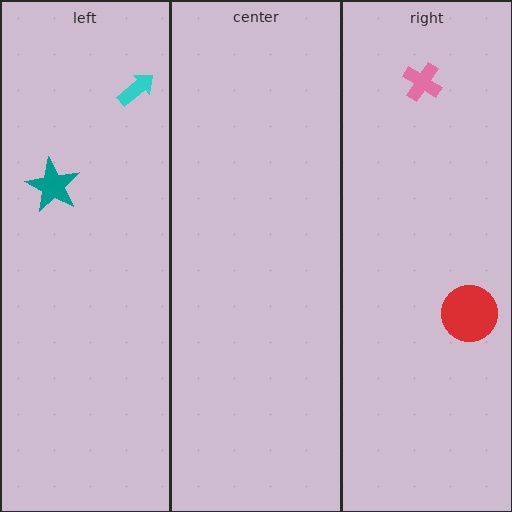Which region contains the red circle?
The right region.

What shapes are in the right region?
The pink cross, the red circle.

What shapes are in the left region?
The teal star, the cyan arrow.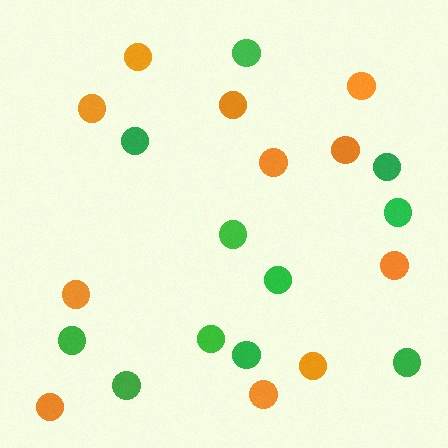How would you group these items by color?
There are 2 groups: one group of orange circles (11) and one group of green circles (11).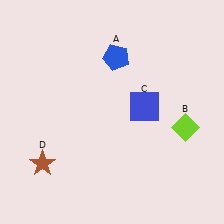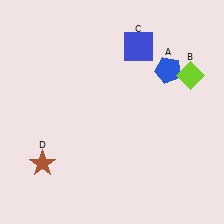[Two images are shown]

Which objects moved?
The objects that moved are: the blue pentagon (A), the lime diamond (B), the blue square (C).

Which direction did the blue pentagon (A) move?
The blue pentagon (A) moved right.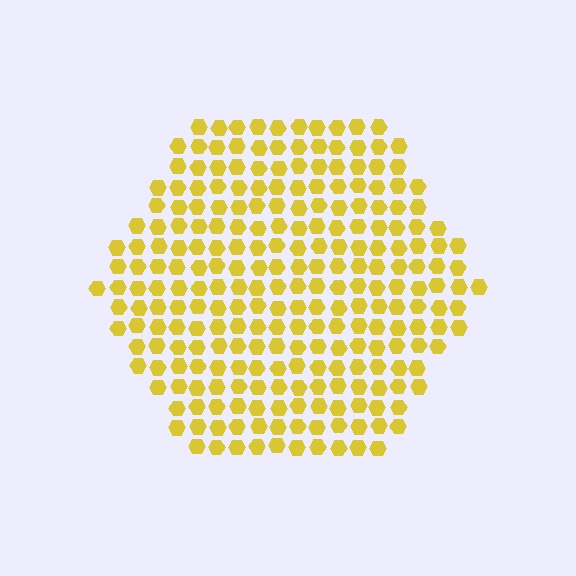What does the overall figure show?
The overall figure shows a hexagon.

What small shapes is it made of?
It is made of small hexagons.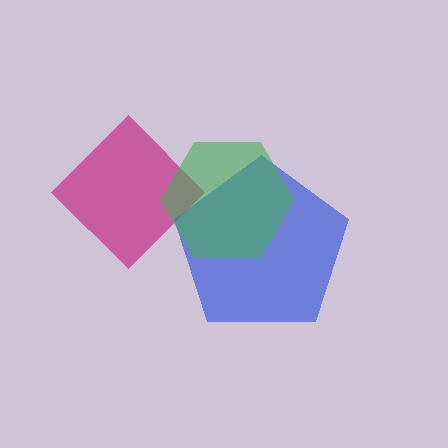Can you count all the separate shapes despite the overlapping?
Yes, there are 3 separate shapes.